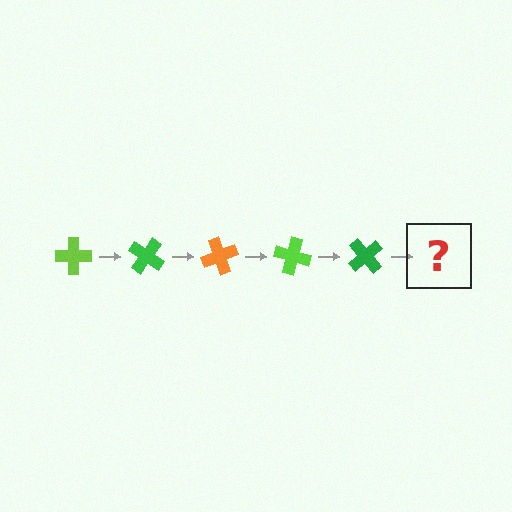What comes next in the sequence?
The next element should be an orange cross, rotated 175 degrees from the start.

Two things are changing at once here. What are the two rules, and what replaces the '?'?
The two rules are that it rotates 35 degrees each step and the color cycles through lime, green, and orange. The '?' should be an orange cross, rotated 175 degrees from the start.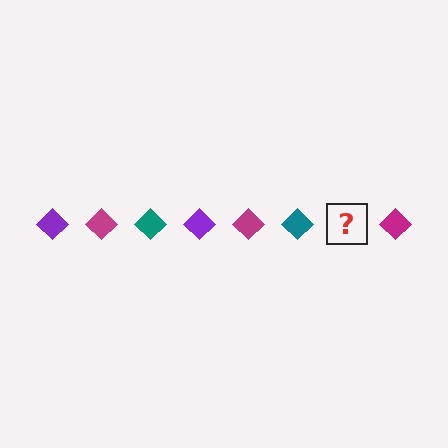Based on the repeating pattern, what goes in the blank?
The blank should be a purple diamond.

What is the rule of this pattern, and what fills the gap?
The rule is that the pattern cycles through purple, magenta, teal diamonds. The gap should be filled with a purple diamond.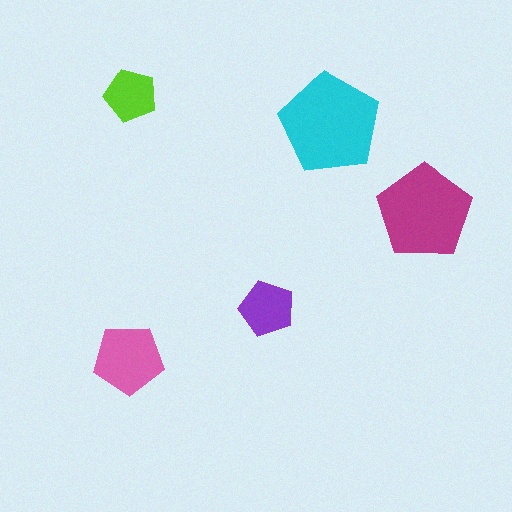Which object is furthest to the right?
The magenta pentagon is rightmost.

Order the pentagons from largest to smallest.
the cyan one, the magenta one, the pink one, the purple one, the lime one.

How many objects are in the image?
There are 5 objects in the image.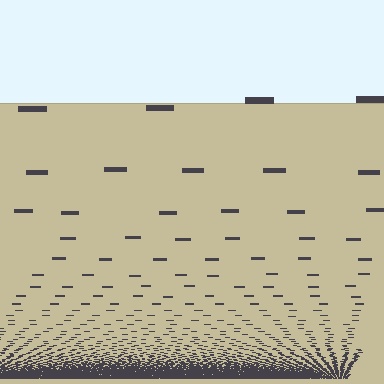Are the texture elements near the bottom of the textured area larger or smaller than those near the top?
Smaller. The gradient is inverted — elements near the bottom are smaller and denser.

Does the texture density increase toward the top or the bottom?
Density increases toward the bottom.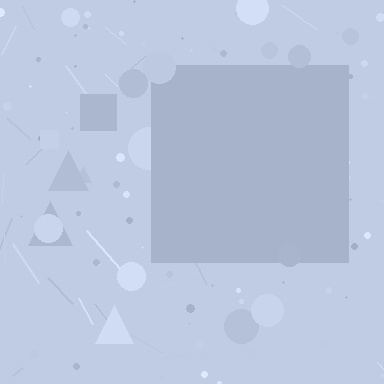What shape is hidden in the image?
A square is hidden in the image.